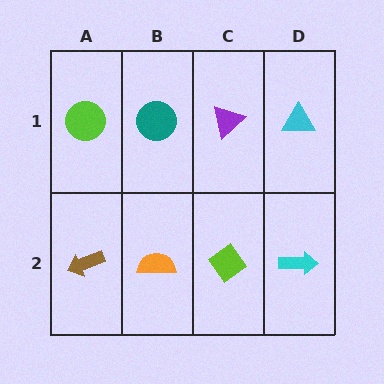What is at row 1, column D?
A cyan triangle.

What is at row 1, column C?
A purple triangle.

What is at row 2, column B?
An orange semicircle.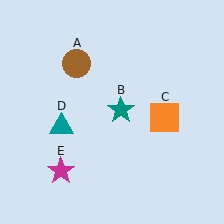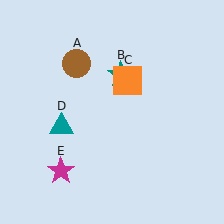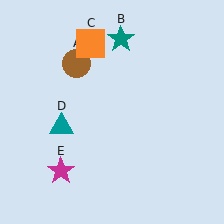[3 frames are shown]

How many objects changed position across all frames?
2 objects changed position: teal star (object B), orange square (object C).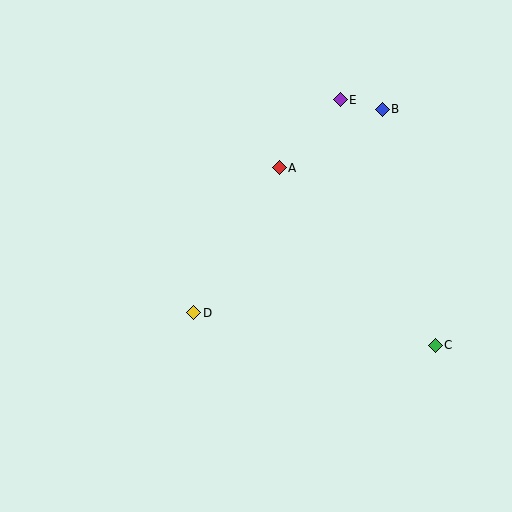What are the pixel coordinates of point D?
Point D is at (194, 313).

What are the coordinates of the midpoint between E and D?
The midpoint between E and D is at (267, 206).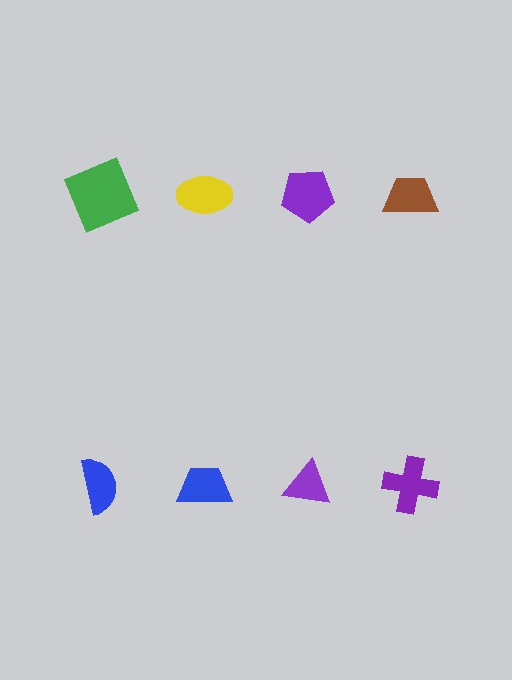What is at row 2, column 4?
A purple cross.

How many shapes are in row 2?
4 shapes.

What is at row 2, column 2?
A blue trapezoid.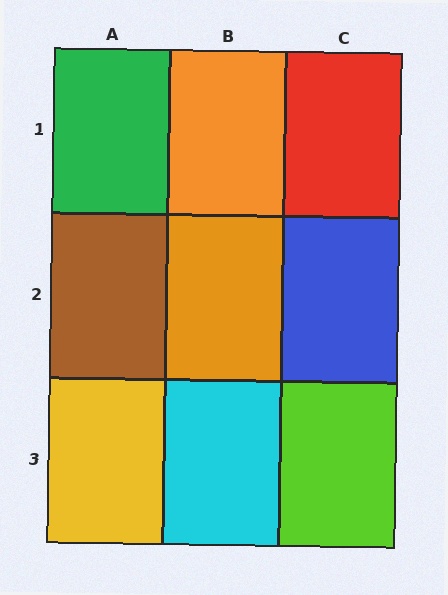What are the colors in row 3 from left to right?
Yellow, cyan, lime.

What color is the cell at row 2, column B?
Orange.